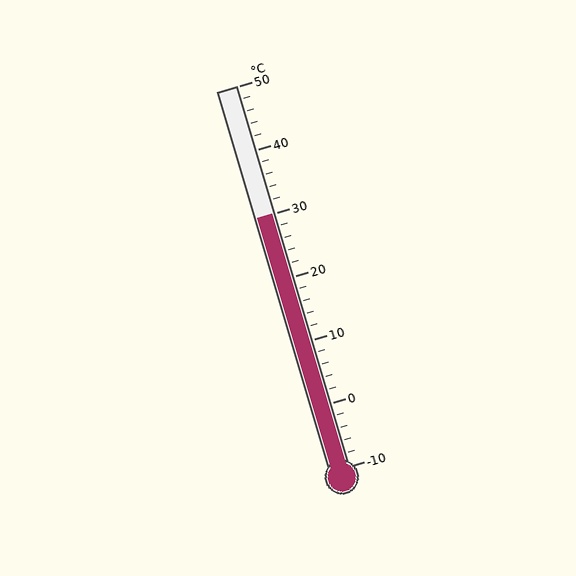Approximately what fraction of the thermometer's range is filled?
The thermometer is filled to approximately 65% of its range.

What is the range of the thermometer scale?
The thermometer scale ranges from -10°C to 50°C.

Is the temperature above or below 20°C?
The temperature is above 20°C.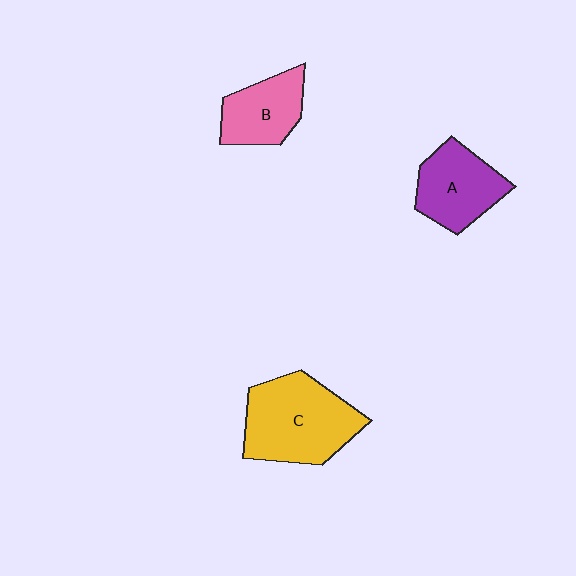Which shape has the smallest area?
Shape B (pink).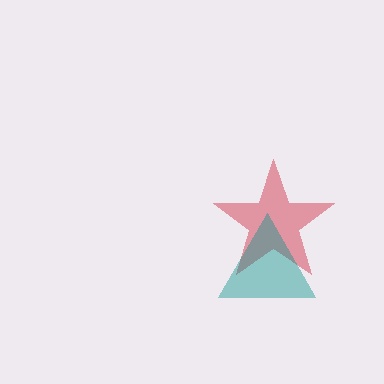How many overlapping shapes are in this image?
There are 2 overlapping shapes in the image.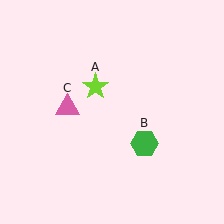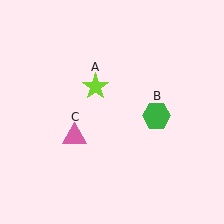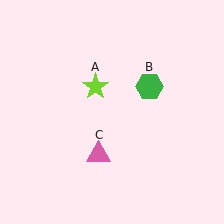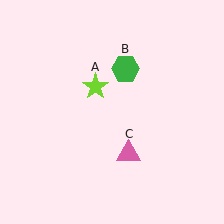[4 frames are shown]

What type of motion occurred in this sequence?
The green hexagon (object B), pink triangle (object C) rotated counterclockwise around the center of the scene.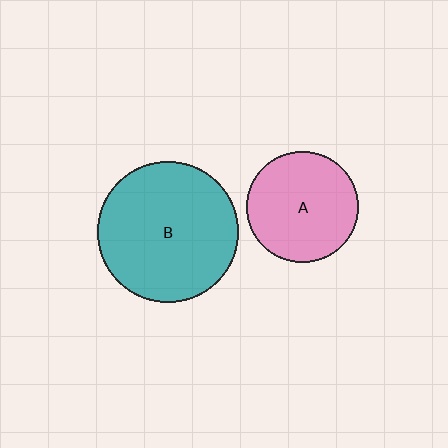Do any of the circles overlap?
No, none of the circles overlap.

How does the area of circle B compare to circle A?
Approximately 1.6 times.